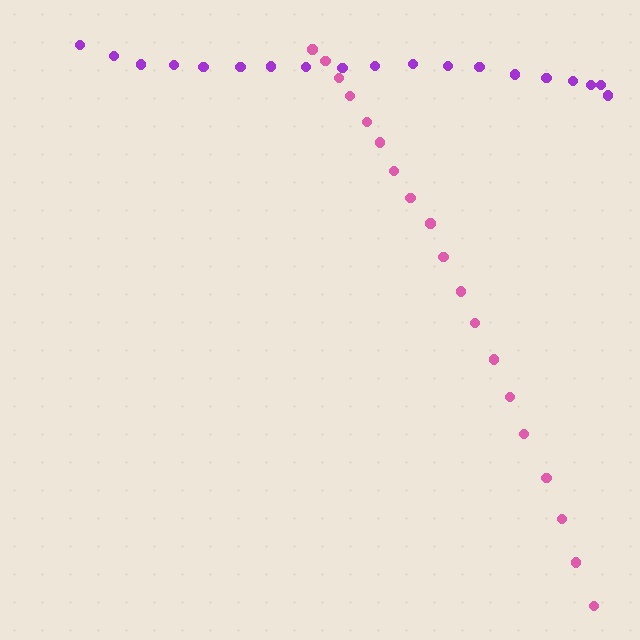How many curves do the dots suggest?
There are 2 distinct paths.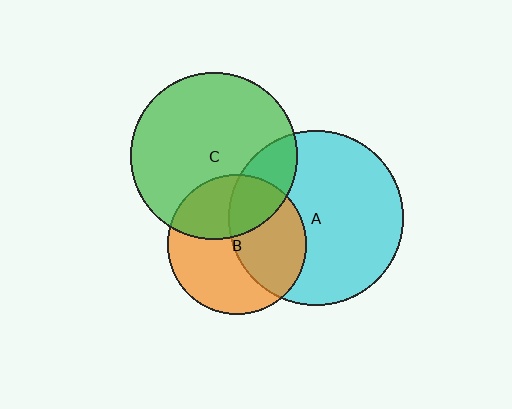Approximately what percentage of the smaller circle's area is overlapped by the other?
Approximately 35%.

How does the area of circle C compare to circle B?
Approximately 1.4 times.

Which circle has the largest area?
Circle A (cyan).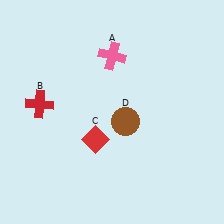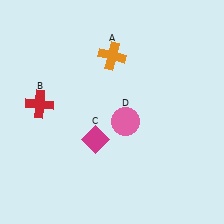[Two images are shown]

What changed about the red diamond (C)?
In Image 1, C is red. In Image 2, it changed to magenta.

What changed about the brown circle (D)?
In Image 1, D is brown. In Image 2, it changed to pink.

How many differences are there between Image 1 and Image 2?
There are 3 differences between the two images.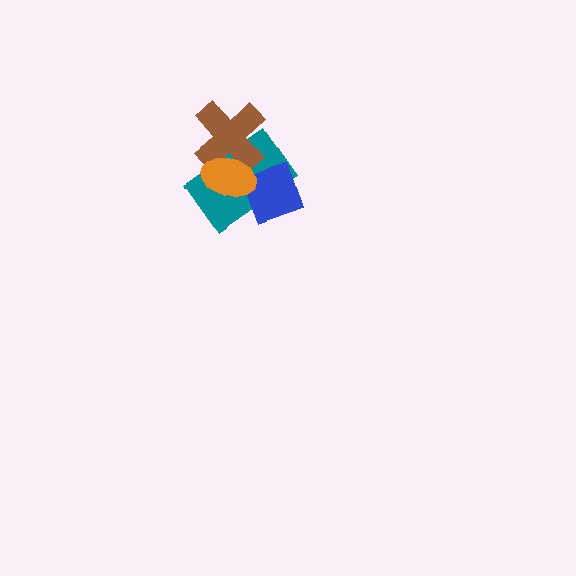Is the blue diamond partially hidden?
Yes, it is partially covered by another shape.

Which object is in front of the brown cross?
The orange ellipse is in front of the brown cross.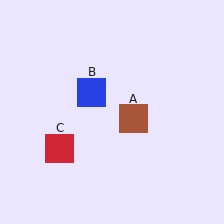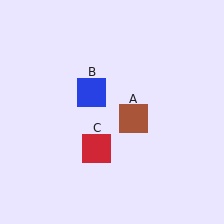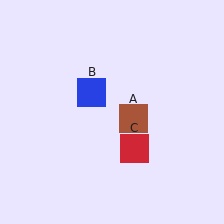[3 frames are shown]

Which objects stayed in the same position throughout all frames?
Brown square (object A) and blue square (object B) remained stationary.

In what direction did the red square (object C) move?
The red square (object C) moved right.